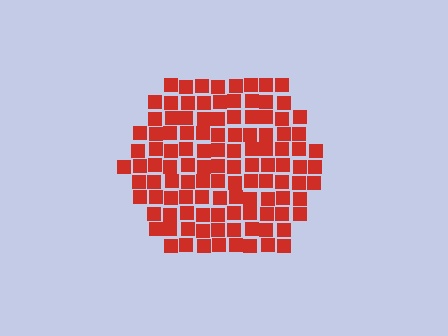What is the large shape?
The large shape is a hexagon.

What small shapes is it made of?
It is made of small squares.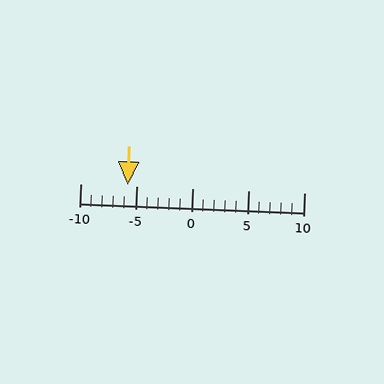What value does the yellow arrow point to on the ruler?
The yellow arrow points to approximately -6.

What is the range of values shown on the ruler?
The ruler shows values from -10 to 10.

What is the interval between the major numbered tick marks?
The major tick marks are spaced 5 units apart.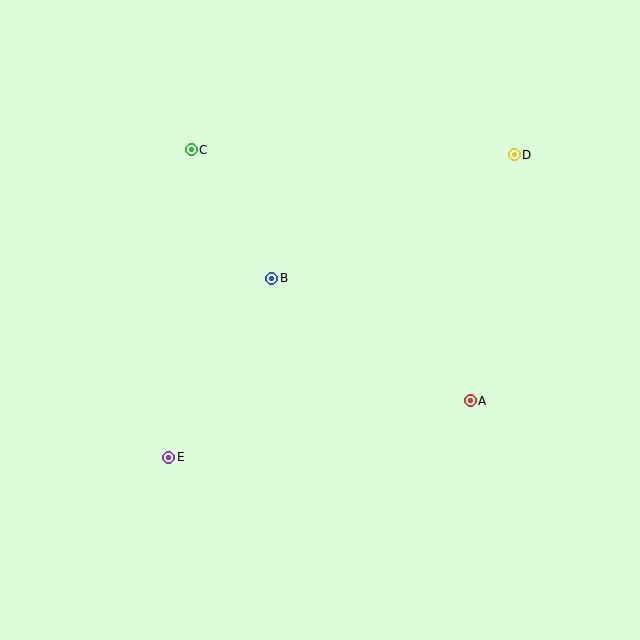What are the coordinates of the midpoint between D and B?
The midpoint between D and B is at (393, 216).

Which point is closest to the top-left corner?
Point C is closest to the top-left corner.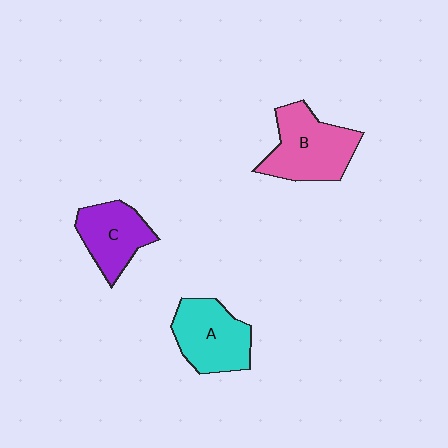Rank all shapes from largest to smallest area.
From largest to smallest: B (pink), A (cyan), C (purple).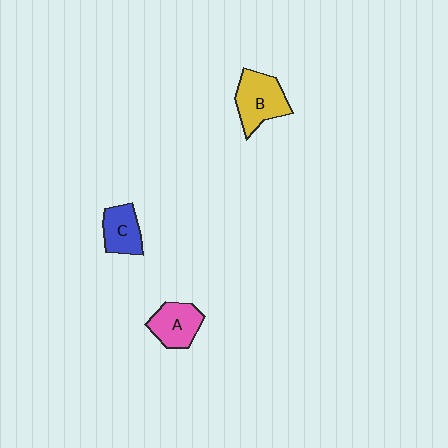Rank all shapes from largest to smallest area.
From largest to smallest: B (yellow), A (pink), C (blue).